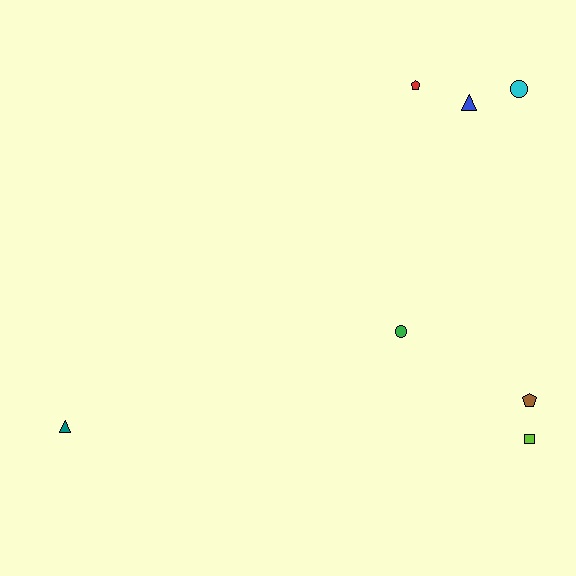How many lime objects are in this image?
There is 1 lime object.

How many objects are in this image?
There are 7 objects.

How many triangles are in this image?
There are 2 triangles.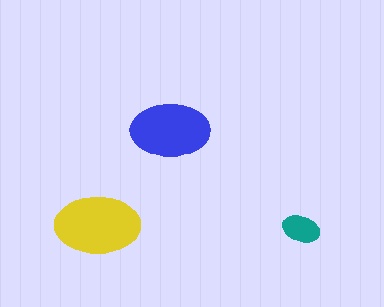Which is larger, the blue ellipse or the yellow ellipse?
The yellow one.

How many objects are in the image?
There are 3 objects in the image.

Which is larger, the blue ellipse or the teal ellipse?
The blue one.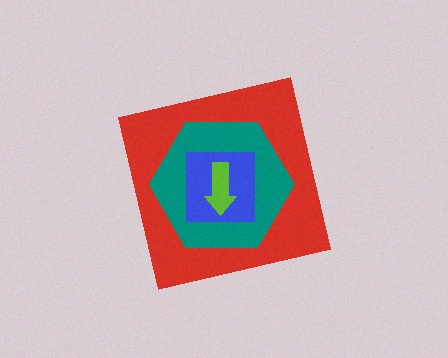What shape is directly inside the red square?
The teal hexagon.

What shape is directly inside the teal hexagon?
The blue square.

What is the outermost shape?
The red square.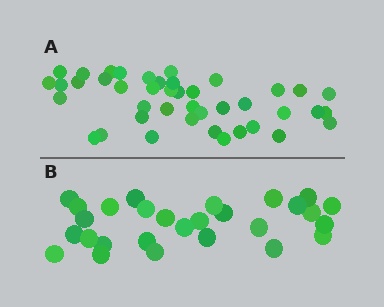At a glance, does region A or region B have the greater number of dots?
Region A (the top region) has more dots.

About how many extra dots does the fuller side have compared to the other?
Region A has approximately 15 more dots than region B.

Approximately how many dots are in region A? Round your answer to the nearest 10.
About 40 dots. (The exact count is 42, which rounds to 40.)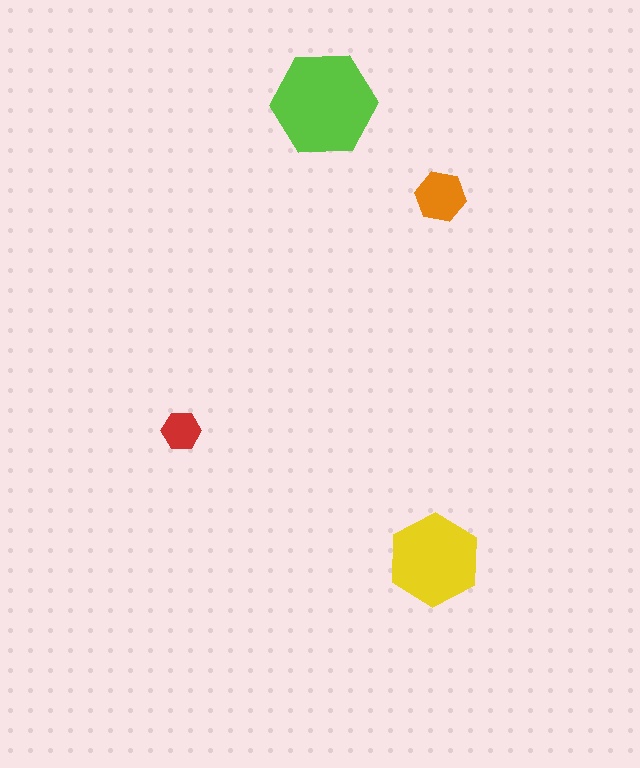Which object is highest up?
The lime hexagon is topmost.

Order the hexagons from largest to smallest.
the lime one, the yellow one, the orange one, the red one.